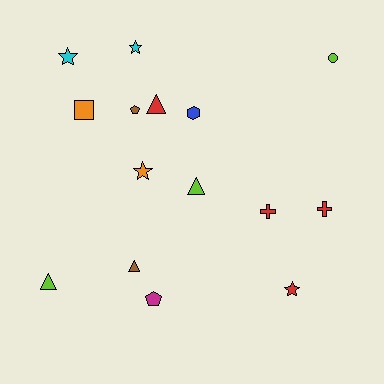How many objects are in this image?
There are 15 objects.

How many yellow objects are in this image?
There are no yellow objects.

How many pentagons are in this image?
There are 2 pentagons.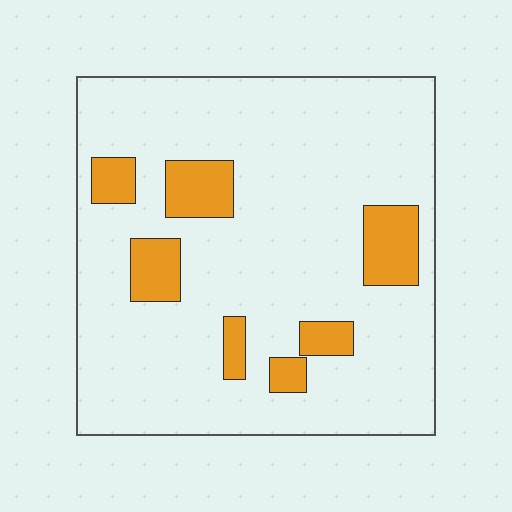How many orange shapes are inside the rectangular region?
7.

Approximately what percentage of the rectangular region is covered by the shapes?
Approximately 15%.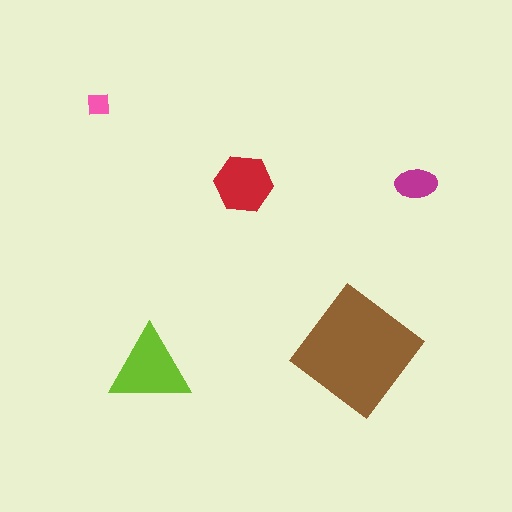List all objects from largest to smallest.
The brown diamond, the lime triangle, the red hexagon, the magenta ellipse, the pink square.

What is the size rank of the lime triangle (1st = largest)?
2nd.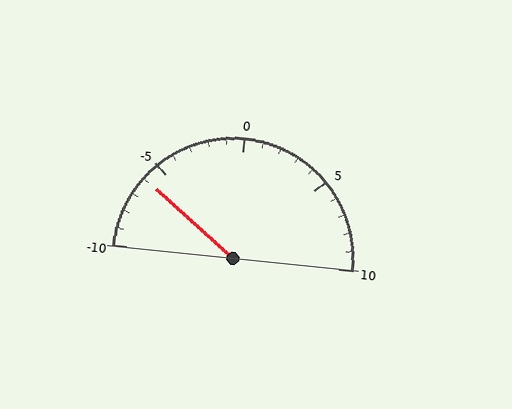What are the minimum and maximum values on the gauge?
The gauge ranges from -10 to 10.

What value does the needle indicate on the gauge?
The needle indicates approximately -6.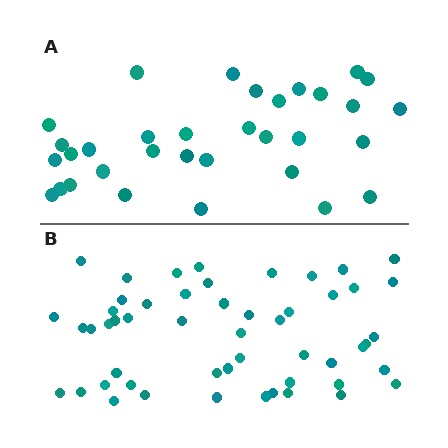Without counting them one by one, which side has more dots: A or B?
Region B (the bottom region) has more dots.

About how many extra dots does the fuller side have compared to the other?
Region B has approximately 20 more dots than region A.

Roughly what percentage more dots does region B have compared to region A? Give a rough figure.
About 60% more.